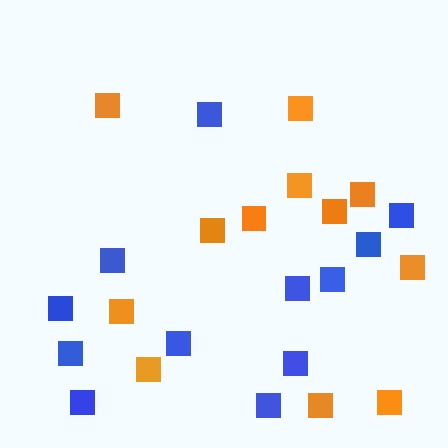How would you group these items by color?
There are 2 groups: one group of blue squares (12) and one group of orange squares (12).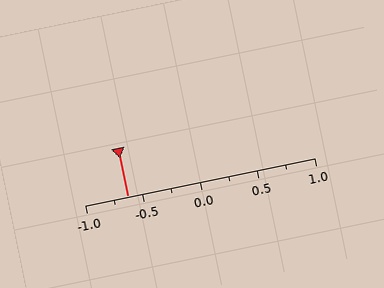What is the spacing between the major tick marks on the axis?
The major ticks are spaced 0.5 apart.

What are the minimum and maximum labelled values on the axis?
The axis runs from -1.0 to 1.0.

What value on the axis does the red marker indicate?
The marker indicates approximately -0.62.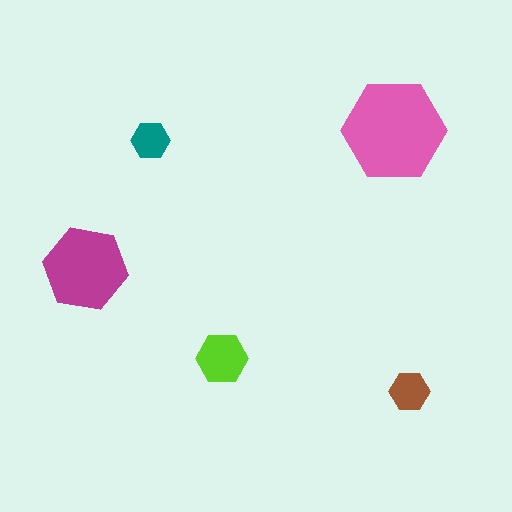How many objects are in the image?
There are 5 objects in the image.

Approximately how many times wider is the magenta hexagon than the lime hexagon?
About 1.5 times wider.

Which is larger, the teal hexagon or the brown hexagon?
The brown one.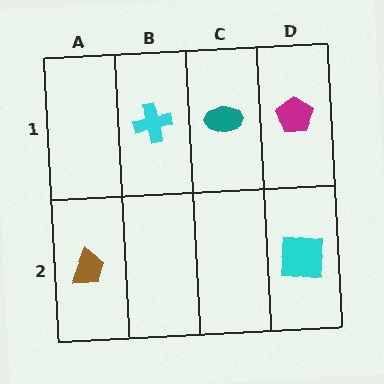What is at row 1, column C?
A teal ellipse.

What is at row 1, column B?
A cyan cross.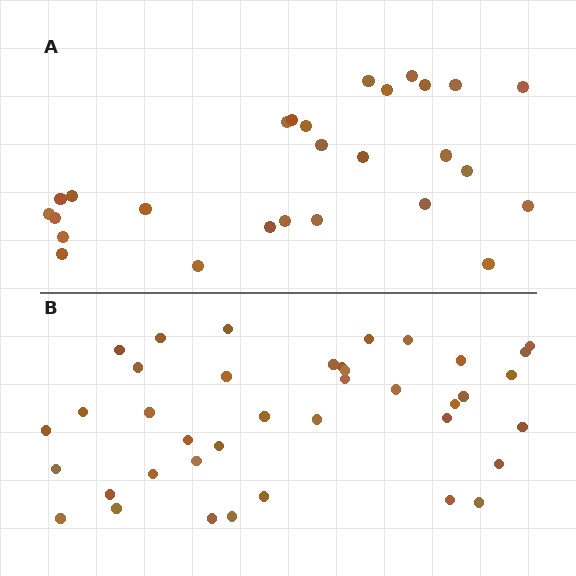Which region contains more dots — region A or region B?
Region B (the bottom region) has more dots.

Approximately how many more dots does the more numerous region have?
Region B has roughly 12 or so more dots than region A.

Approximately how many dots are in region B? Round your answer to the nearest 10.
About 40 dots. (The exact count is 39, which rounds to 40.)